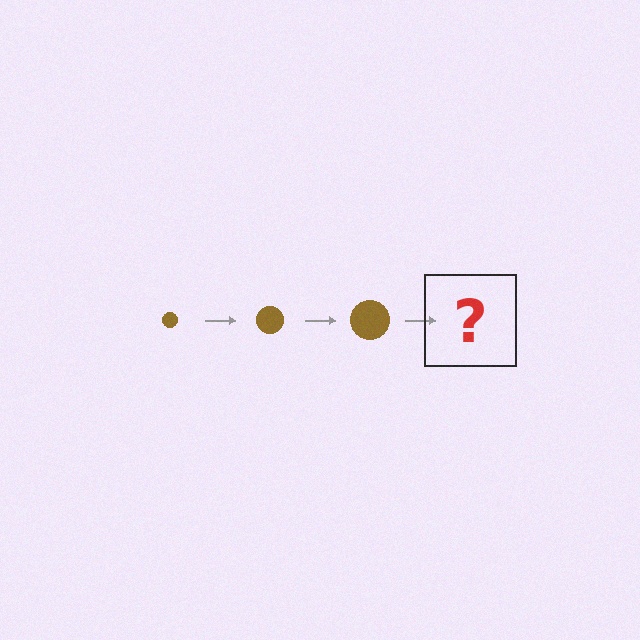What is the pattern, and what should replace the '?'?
The pattern is that the circle gets progressively larger each step. The '?' should be a brown circle, larger than the previous one.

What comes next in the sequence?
The next element should be a brown circle, larger than the previous one.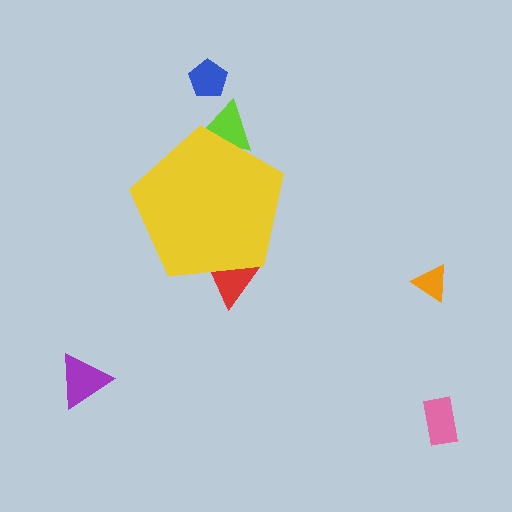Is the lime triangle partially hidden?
Yes, the lime triangle is partially hidden behind the yellow pentagon.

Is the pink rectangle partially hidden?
No, the pink rectangle is fully visible.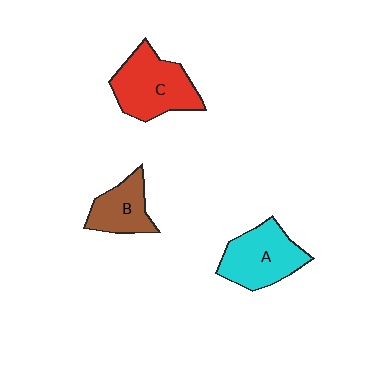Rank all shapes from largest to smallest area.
From largest to smallest: C (red), A (cyan), B (brown).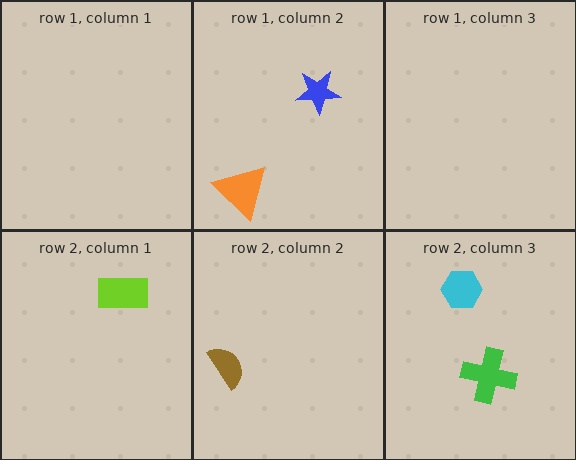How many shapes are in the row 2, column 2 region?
1.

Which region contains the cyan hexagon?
The row 2, column 3 region.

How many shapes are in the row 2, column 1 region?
1.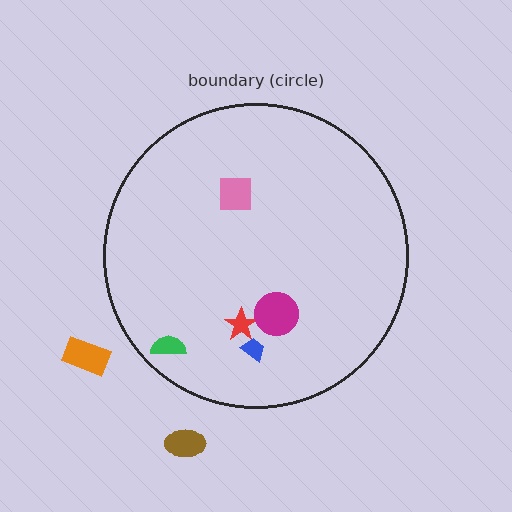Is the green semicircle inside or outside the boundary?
Inside.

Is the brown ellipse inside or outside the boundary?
Outside.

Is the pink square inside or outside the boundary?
Inside.